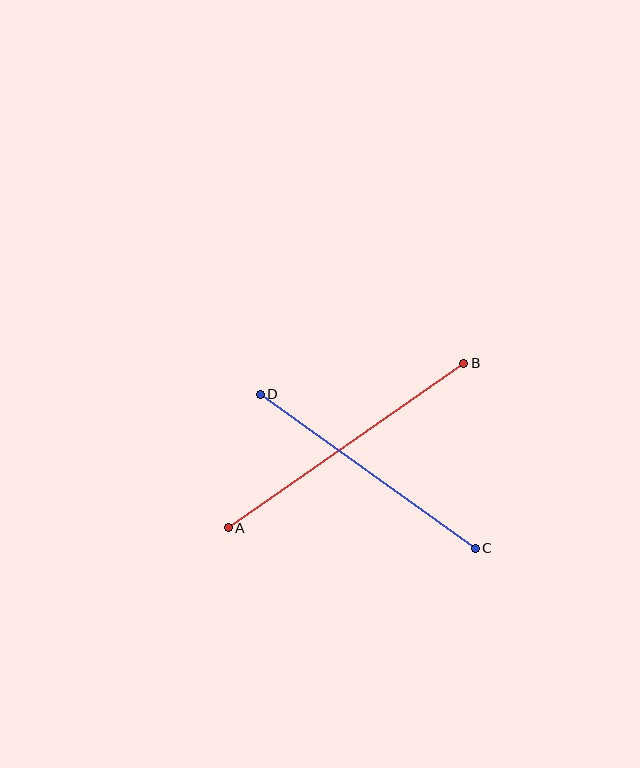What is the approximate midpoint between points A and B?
The midpoint is at approximately (346, 445) pixels.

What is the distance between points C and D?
The distance is approximately 265 pixels.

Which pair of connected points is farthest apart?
Points A and B are farthest apart.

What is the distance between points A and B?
The distance is approximately 287 pixels.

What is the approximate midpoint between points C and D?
The midpoint is at approximately (368, 471) pixels.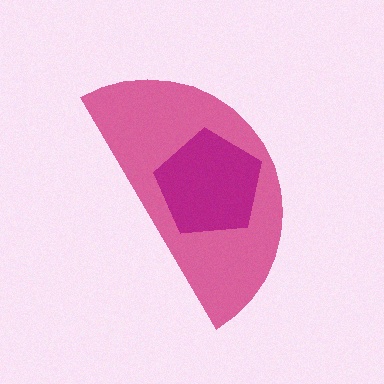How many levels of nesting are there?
2.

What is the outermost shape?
The pink semicircle.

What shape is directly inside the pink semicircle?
The magenta pentagon.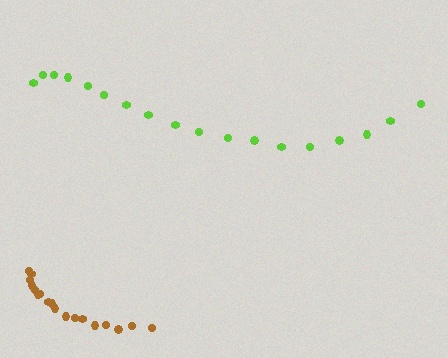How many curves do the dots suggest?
There are 2 distinct paths.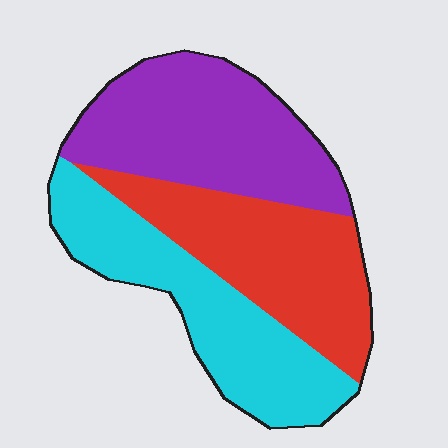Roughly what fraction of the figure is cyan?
Cyan covers 33% of the figure.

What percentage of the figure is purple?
Purple covers roughly 35% of the figure.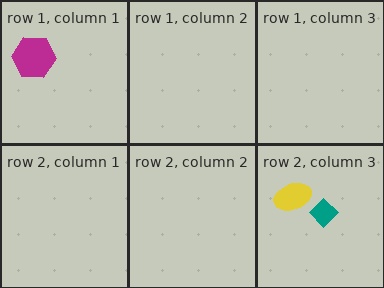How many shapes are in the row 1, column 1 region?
1.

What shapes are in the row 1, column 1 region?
The magenta hexagon.